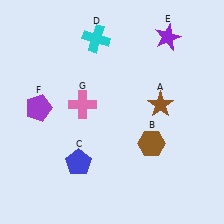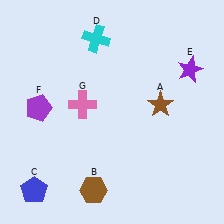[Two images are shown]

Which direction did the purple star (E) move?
The purple star (E) moved down.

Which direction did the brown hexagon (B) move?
The brown hexagon (B) moved left.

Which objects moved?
The objects that moved are: the brown hexagon (B), the blue pentagon (C), the purple star (E).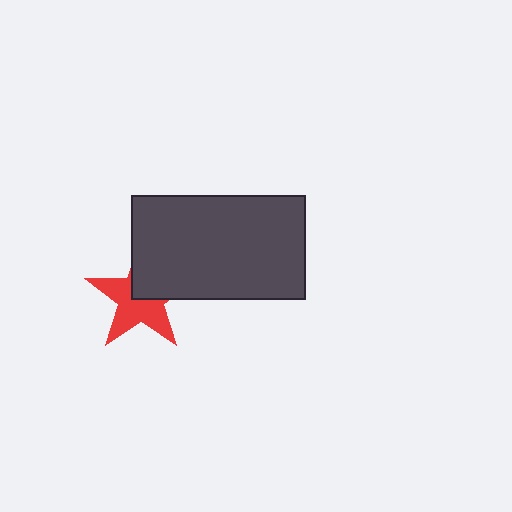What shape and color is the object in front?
The object in front is a dark gray rectangle.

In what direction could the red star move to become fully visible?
The red star could move toward the lower-left. That would shift it out from behind the dark gray rectangle entirely.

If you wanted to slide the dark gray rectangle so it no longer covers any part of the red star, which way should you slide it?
Slide it toward the upper-right — that is the most direct way to separate the two shapes.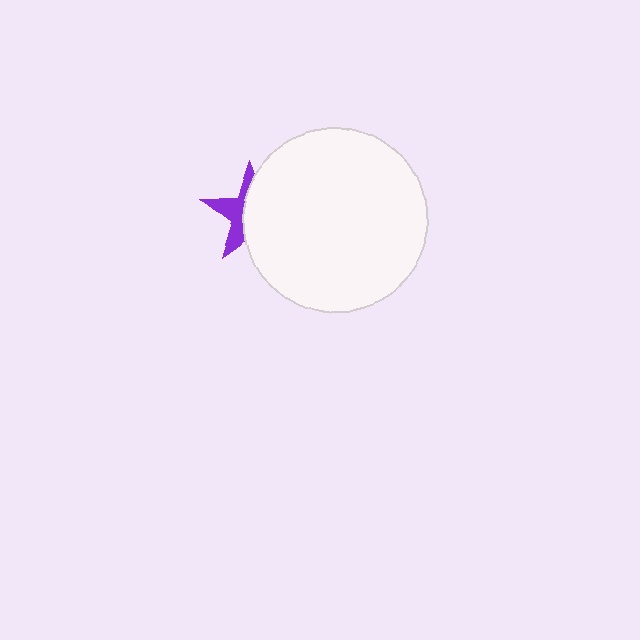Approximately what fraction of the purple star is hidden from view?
Roughly 60% of the purple star is hidden behind the white circle.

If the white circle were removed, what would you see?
You would see the complete purple star.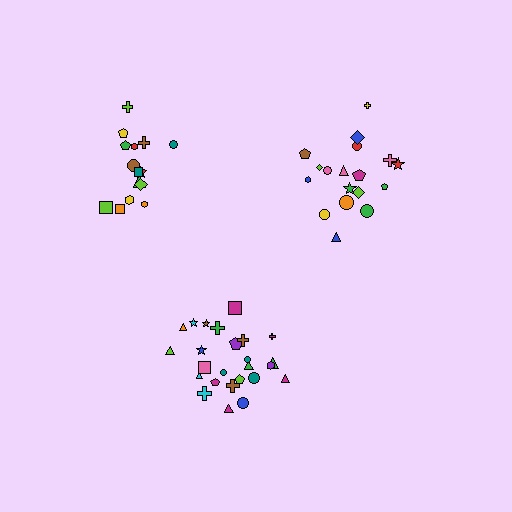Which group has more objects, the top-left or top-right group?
The top-right group.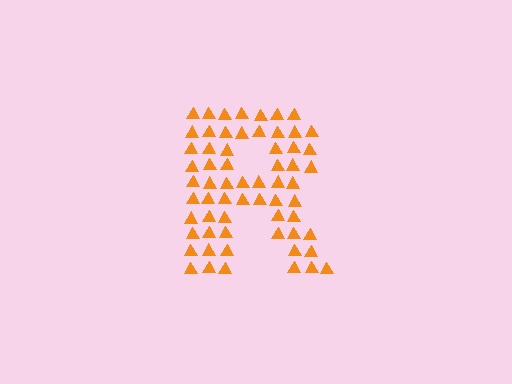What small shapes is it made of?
It is made of small triangles.